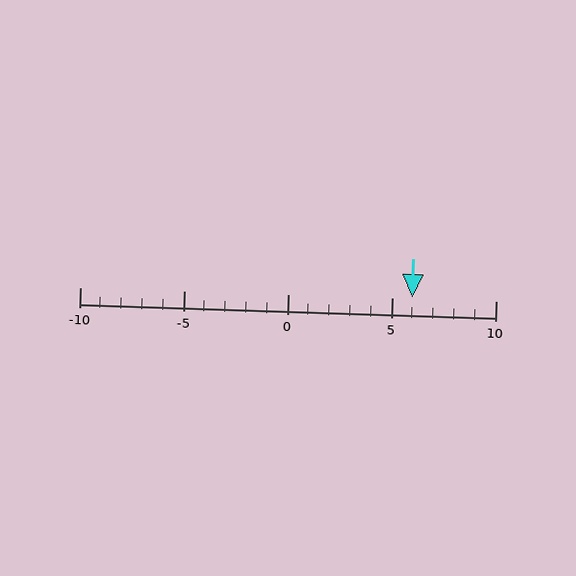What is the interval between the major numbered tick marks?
The major tick marks are spaced 5 units apart.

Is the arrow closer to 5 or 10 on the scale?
The arrow is closer to 5.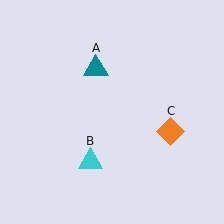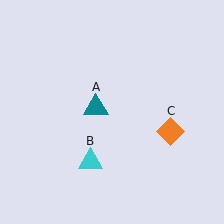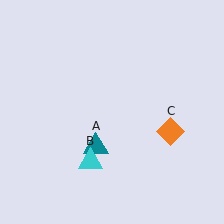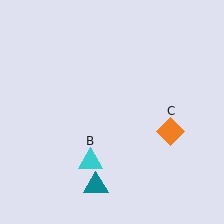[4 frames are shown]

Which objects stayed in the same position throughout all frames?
Cyan triangle (object B) and orange diamond (object C) remained stationary.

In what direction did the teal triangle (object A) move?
The teal triangle (object A) moved down.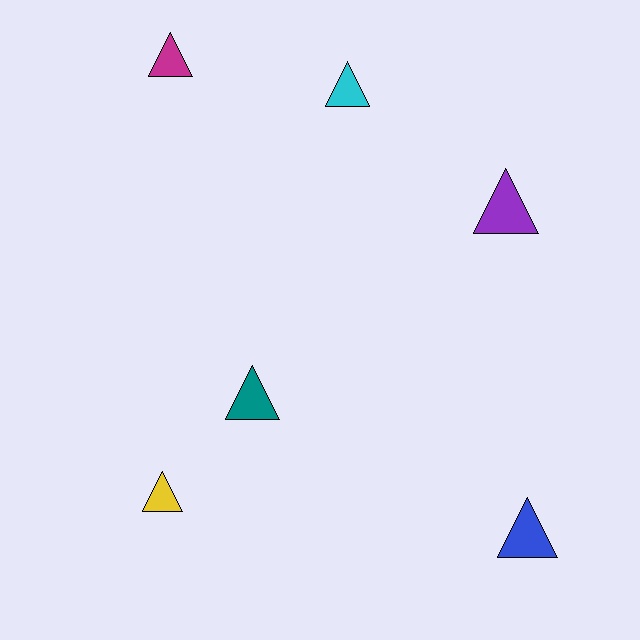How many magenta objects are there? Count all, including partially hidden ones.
There is 1 magenta object.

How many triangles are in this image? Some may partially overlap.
There are 6 triangles.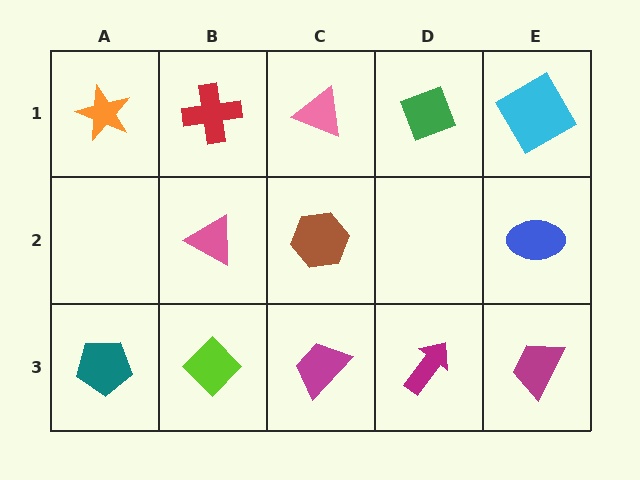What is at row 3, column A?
A teal pentagon.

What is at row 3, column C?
A magenta trapezoid.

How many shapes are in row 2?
3 shapes.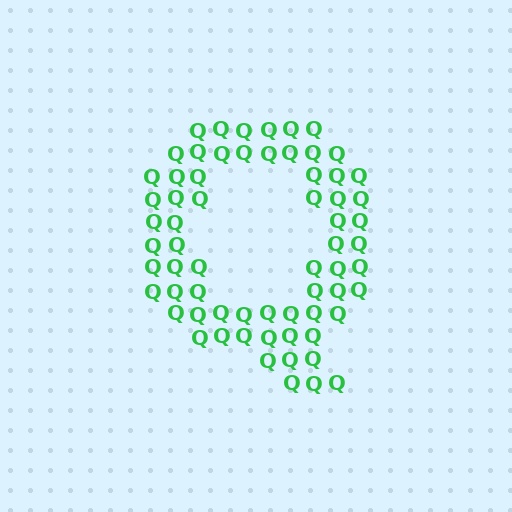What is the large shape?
The large shape is the letter Q.